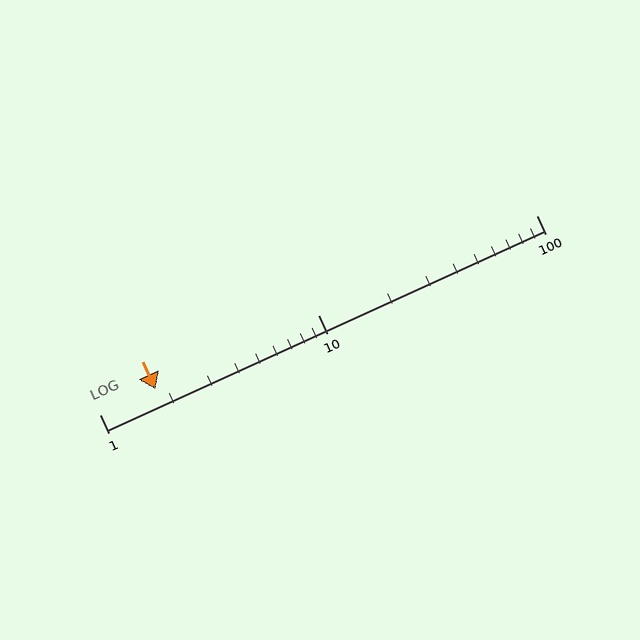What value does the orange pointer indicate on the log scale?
The pointer indicates approximately 1.8.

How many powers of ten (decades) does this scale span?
The scale spans 2 decades, from 1 to 100.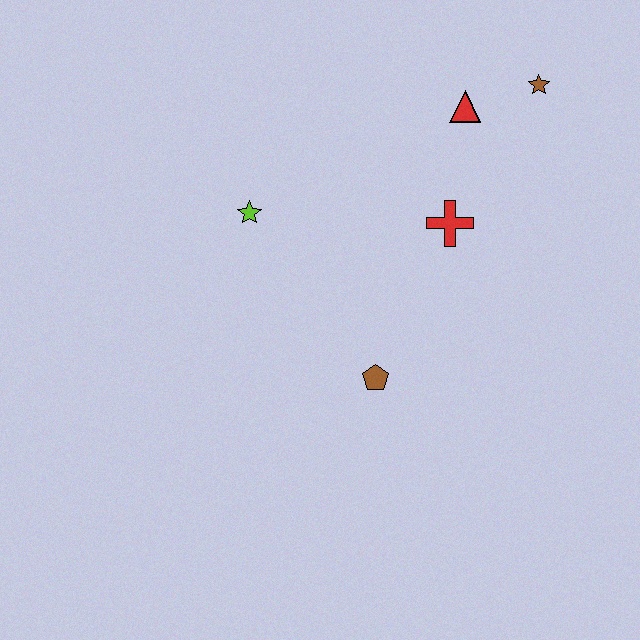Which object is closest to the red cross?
The red triangle is closest to the red cross.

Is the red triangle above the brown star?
No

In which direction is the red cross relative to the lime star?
The red cross is to the right of the lime star.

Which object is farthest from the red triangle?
The brown pentagon is farthest from the red triangle.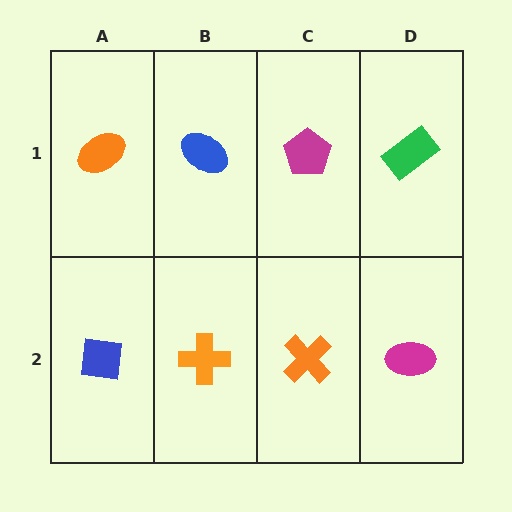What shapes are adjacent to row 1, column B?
An orange cross (row 2, column B), an orange ellipse (row 1, column A), a magenta pentagon (row 1, column C).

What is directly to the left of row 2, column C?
An orange cross.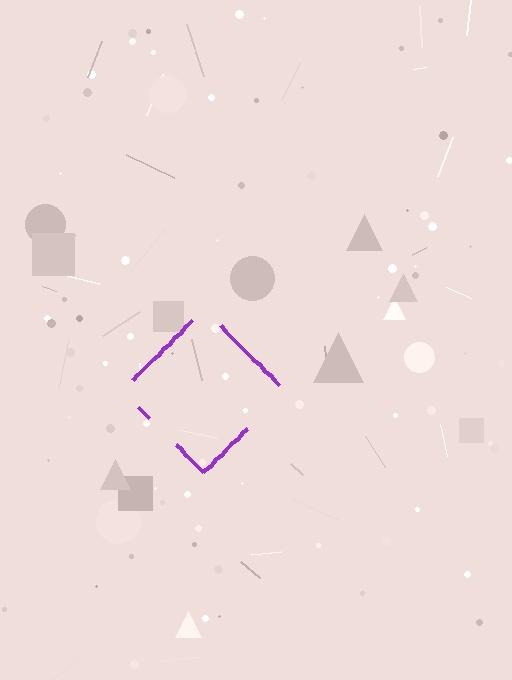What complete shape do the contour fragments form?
The contour fragments form a diamond.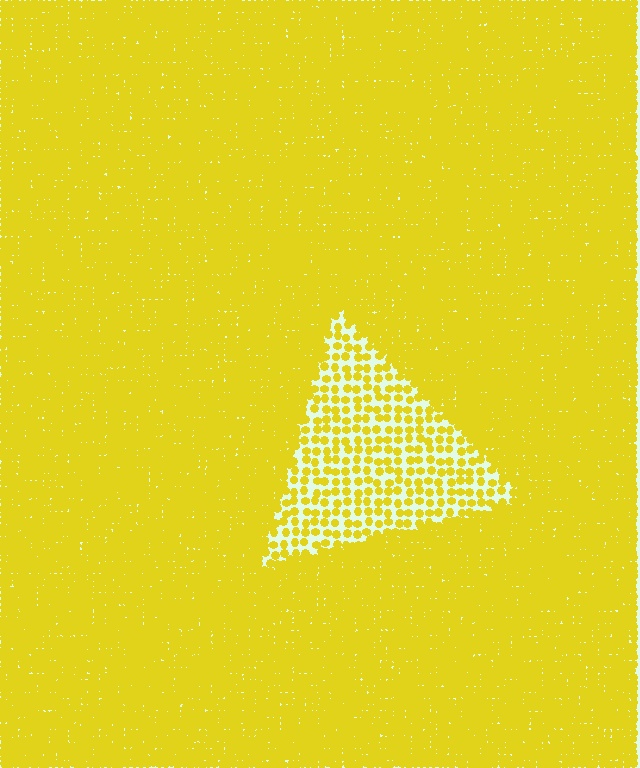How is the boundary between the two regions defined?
The boundary is defined by a change in element density (approximately 2.8x ratio). All elements are the same color, size, and shape.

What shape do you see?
I see a triangle.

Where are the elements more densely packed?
The elements are more densely packed outside the triangle boundary.